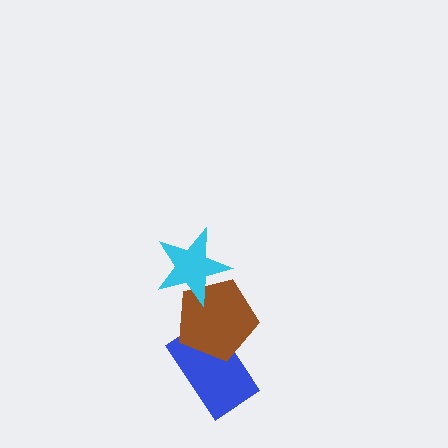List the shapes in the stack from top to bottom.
From top to bottom: the cyan star, the brown pentagon, the blue rectangle.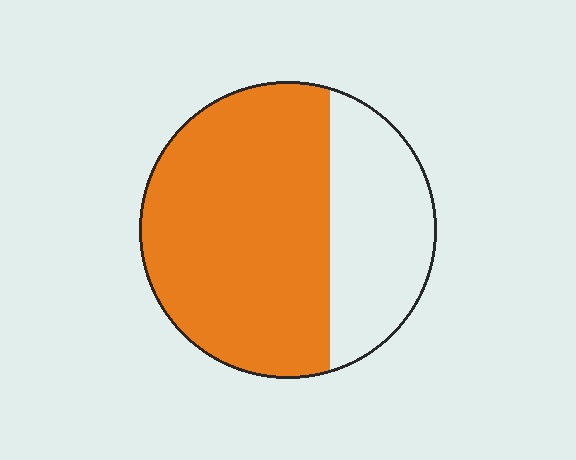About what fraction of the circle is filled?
About two thirds (2/3).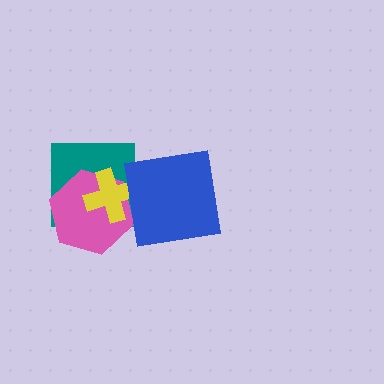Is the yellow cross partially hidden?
No, no other shape covers it.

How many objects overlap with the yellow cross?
2 objects overlap with the yellow cross.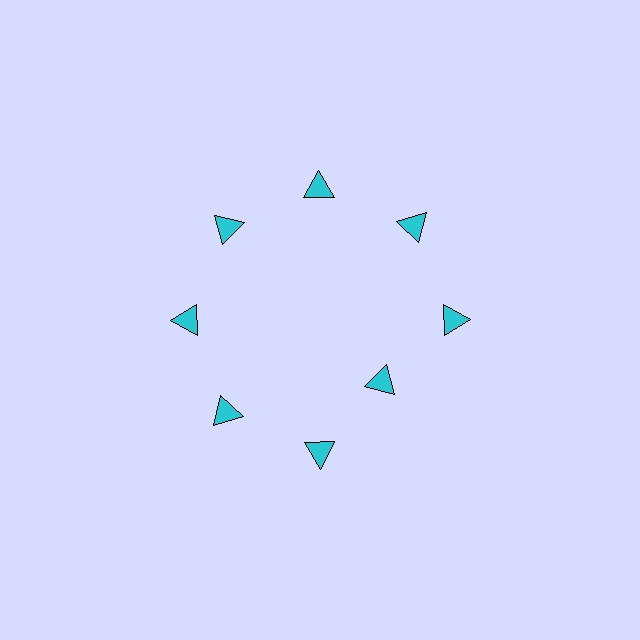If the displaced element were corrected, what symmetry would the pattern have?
It would have 8-fold rotational symmetry — the pattern would map onto itself every 45 degrees.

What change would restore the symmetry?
The symmetry would be restored by moving it outward, back onto the ring so that all 8 triangles sit at equal angles and equal distance from the center.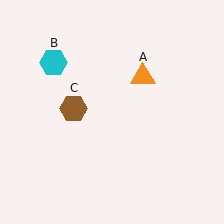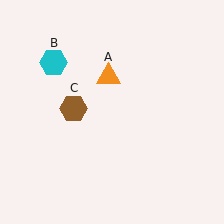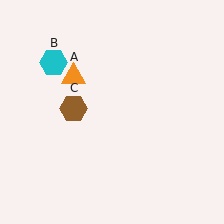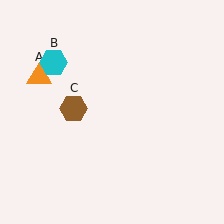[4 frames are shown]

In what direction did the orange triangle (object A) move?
The orange triangle (object A) moved left.